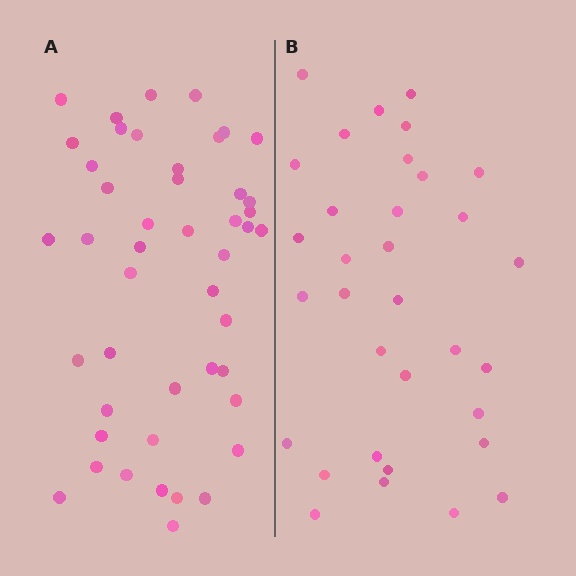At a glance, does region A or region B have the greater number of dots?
Region A (the left region) has more dots.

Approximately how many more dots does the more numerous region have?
Region A has approximately 15 more dots than region B.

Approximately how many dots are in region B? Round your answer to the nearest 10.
About 30 dots. (The exact count is 33, which rounds to 30.)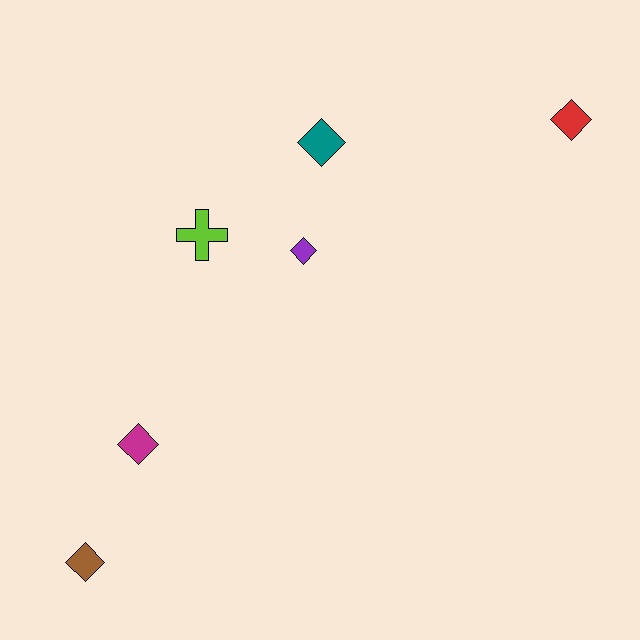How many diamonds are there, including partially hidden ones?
There are 5 diamonds.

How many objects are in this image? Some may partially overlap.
There are 6 objects.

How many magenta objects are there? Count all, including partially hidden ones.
There is 1 magenta object.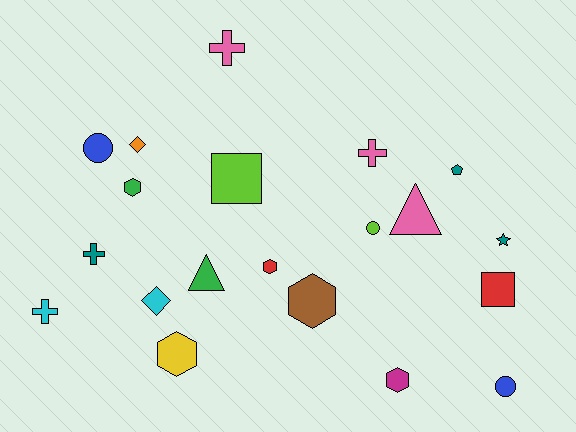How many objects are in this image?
There are 20 objects.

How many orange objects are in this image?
There is 1 orange object.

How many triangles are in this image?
There are 2 triangles.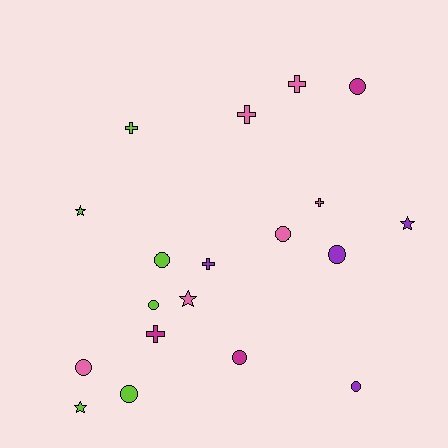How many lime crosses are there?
There is 1 lime cross.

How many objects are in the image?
There are 19 objects.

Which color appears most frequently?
Lime, with 6 objects.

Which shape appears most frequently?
Circle, with 9 objects.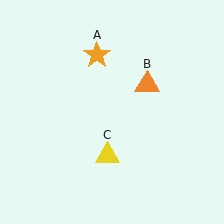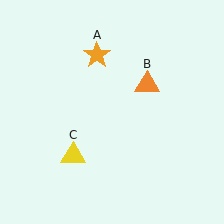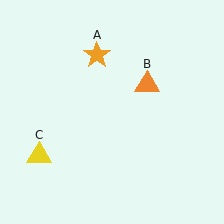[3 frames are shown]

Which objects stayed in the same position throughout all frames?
Orange star (object A) and orange triangle (object B) remained stationary.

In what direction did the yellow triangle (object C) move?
The yellow triangle (object C) moved left.